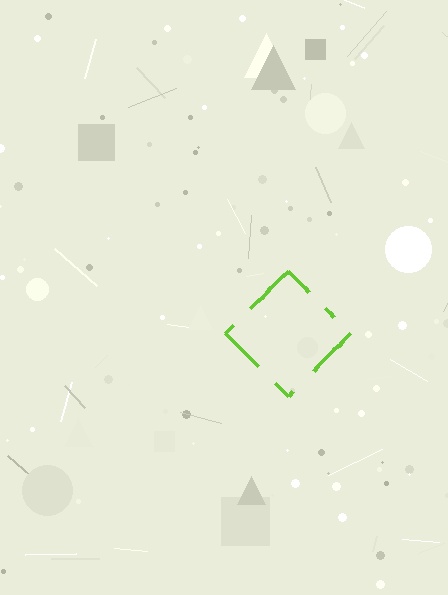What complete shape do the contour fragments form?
The contour fragments form a diamond.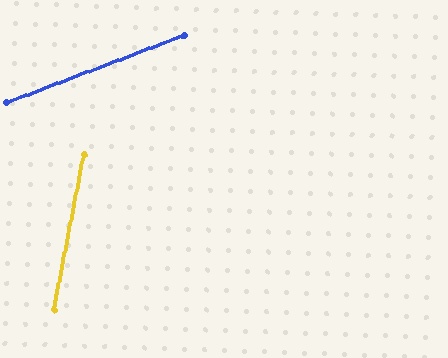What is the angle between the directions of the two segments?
Approximately 58 degrees.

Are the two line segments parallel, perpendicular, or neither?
Neither parallel nor perpendicular — they differ by about 58°.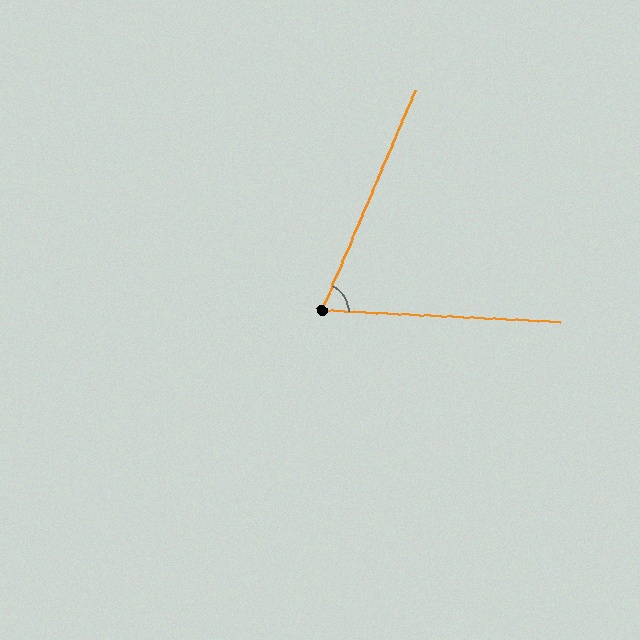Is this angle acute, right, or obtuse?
It is acute.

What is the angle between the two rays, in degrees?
Approximately 70 degrees.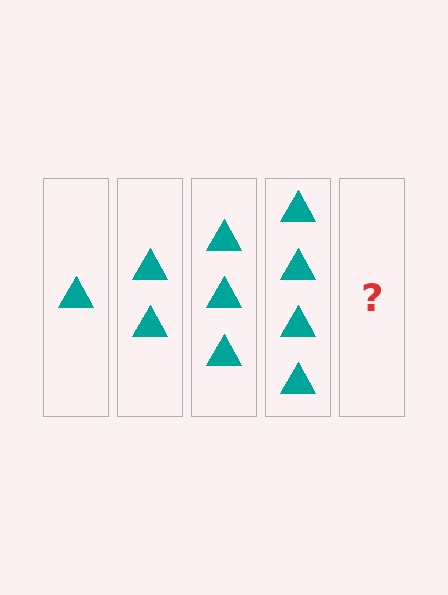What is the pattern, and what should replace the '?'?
The pattern is that each step adds one more triangle. The '?' should be 5 triangles.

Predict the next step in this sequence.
The next step is 5 triangles.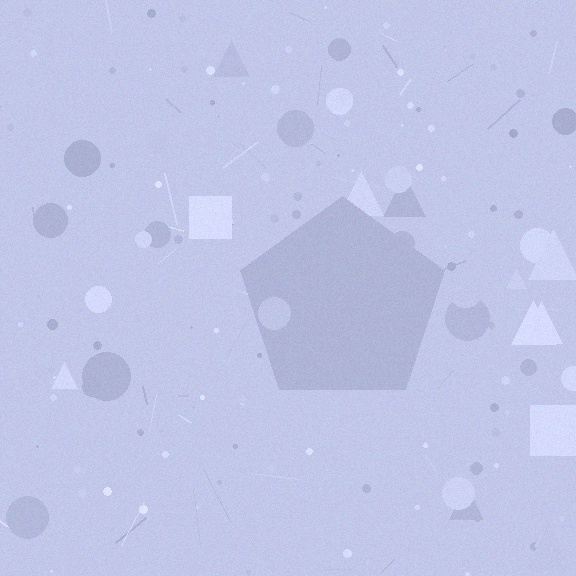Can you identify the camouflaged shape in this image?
The camouflaged shape is a pentagon.